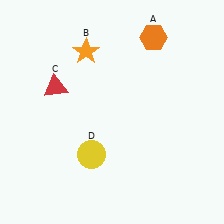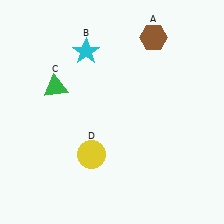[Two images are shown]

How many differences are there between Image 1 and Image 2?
There are 3 differences between the two images.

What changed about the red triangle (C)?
In Image 1, C is red. In Image 2, it changed to green.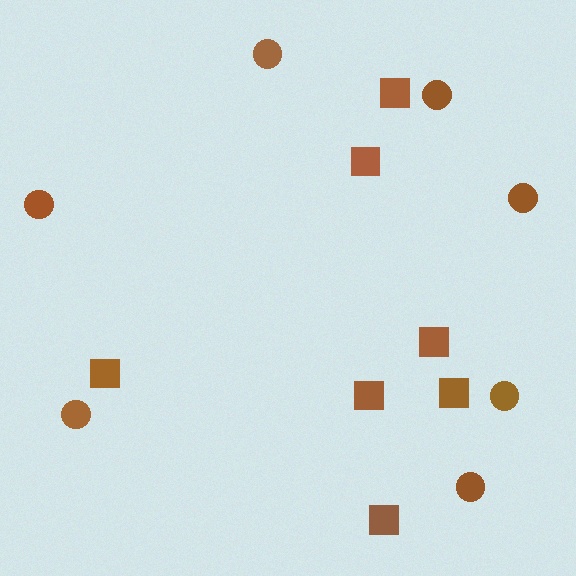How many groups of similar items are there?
There are 2 groups: one group of circles (7) and one group of squares (7).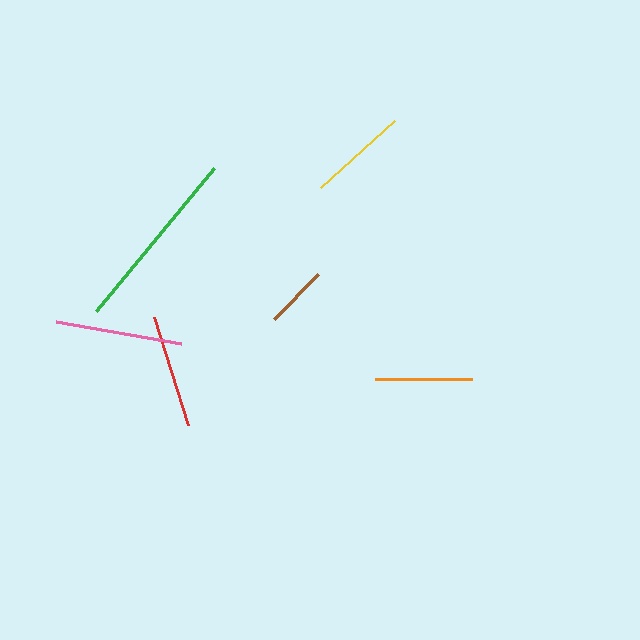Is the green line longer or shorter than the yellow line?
The green line is longer than the yellow line.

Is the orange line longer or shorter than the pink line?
The pink line is longer than the orange line.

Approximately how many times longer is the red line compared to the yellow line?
The red line is approximately 1.1 times the length of the yellow line.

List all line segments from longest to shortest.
From longest to shortest: green, pink, red, yellow, orange, brown.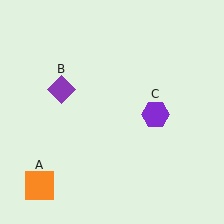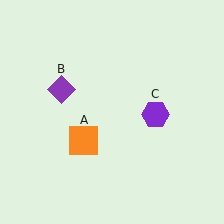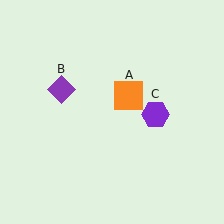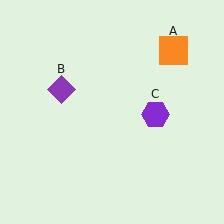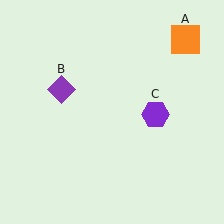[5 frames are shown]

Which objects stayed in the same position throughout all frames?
Purple diamond (object B) and purple hexagon (object C) remained stationary.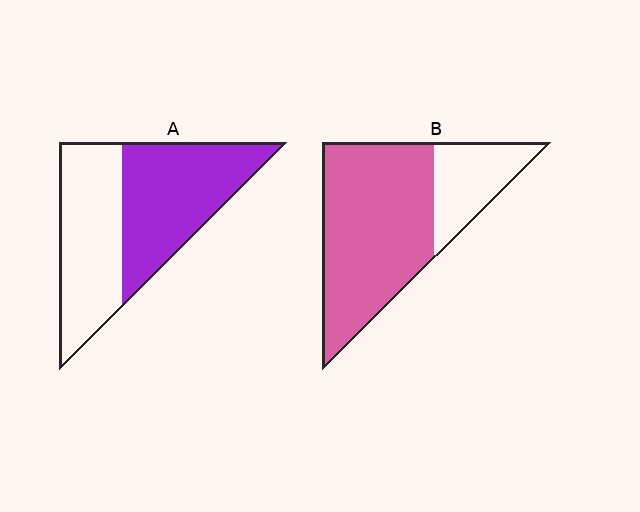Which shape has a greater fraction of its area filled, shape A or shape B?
Shape B.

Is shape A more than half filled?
Roughly half.